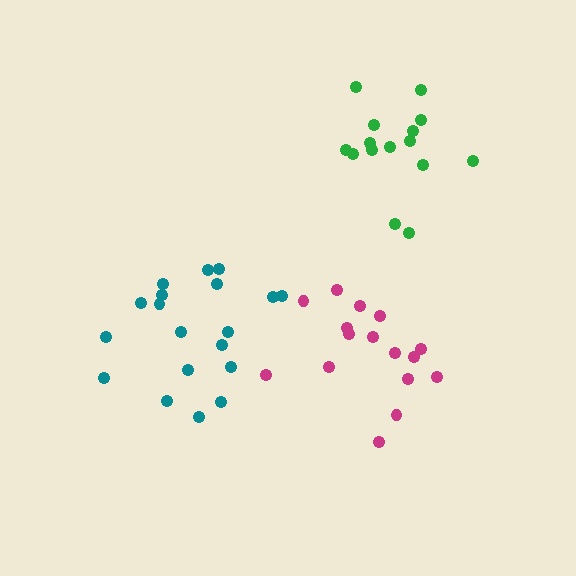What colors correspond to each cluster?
The clusters are colored: magenta, teal, green.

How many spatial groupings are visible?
There are 3 spatial groupings.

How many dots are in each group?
Group 1: 16 dots, Group 2: 19 dots, Group 3: 15 dots (50 total).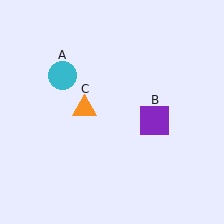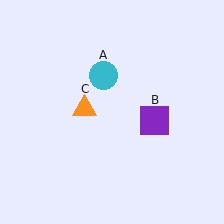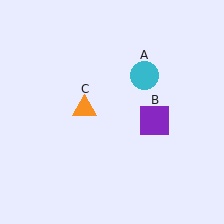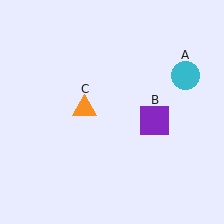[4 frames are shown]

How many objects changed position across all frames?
1 object changed position: cyan circle (object A).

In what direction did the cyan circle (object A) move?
The cyan circle (object A) moved right.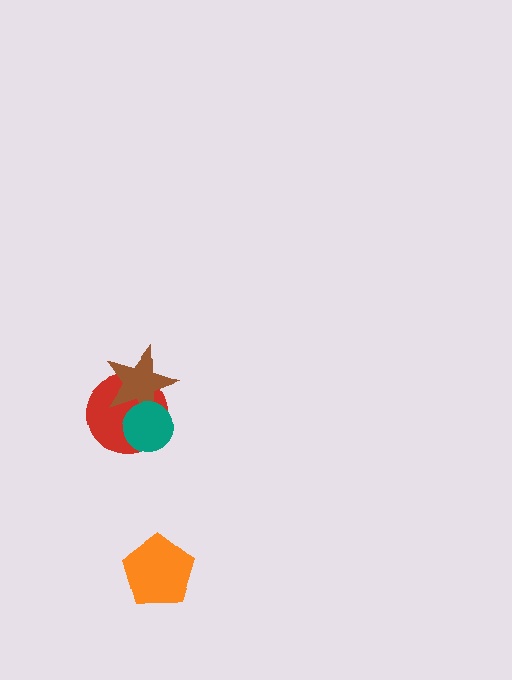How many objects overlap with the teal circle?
2 objects overlap with the teal circle.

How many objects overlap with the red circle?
2 objects overlap with the red circle.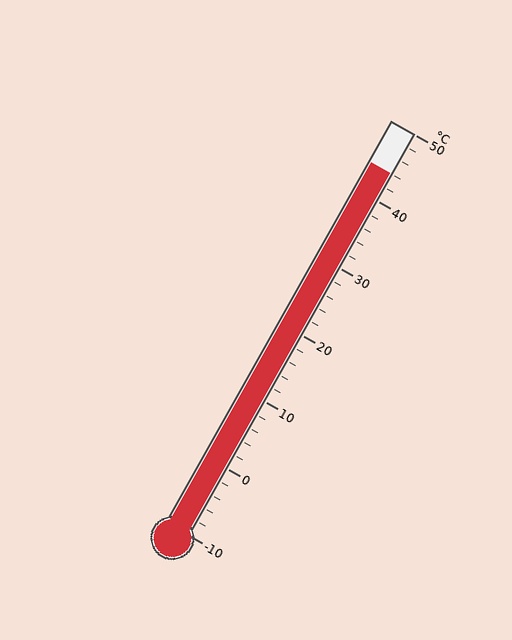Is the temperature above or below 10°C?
The temperature is above 10°C.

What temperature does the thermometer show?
The thermometer shows approximately 44°C.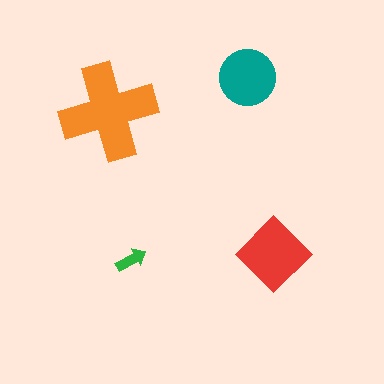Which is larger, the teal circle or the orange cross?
The orange cross.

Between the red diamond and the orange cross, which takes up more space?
The orange cross.